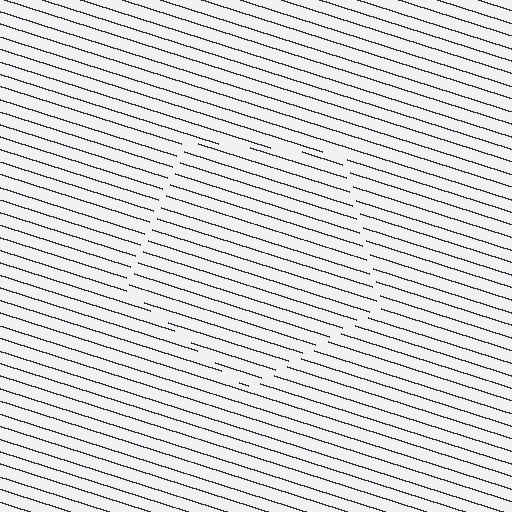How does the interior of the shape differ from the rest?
The interior of the shape contains the same grating, shifted by half a period — the contour is defined by the phase discontinuity where line-ends from the inner and outer gratings abut.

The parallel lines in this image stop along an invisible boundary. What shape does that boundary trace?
An illusory pentagon. The interior of the shape contains the same grating, shifted by half a period — the contour is defined by the phase discontinuity where line-ends from the inner and outer gratings abut.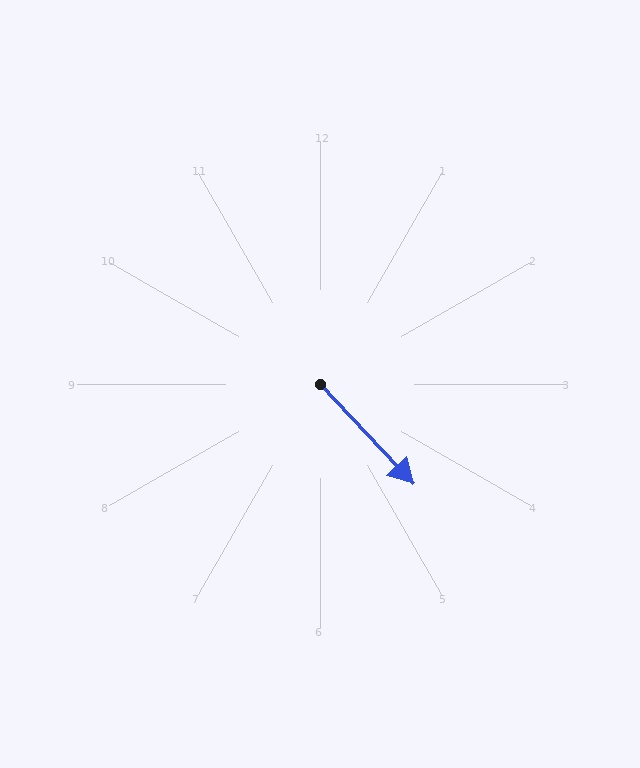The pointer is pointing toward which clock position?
Roughly 5 o'clock.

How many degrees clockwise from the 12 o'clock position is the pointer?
Approximately 137 degrees.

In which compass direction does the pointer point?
Southeast.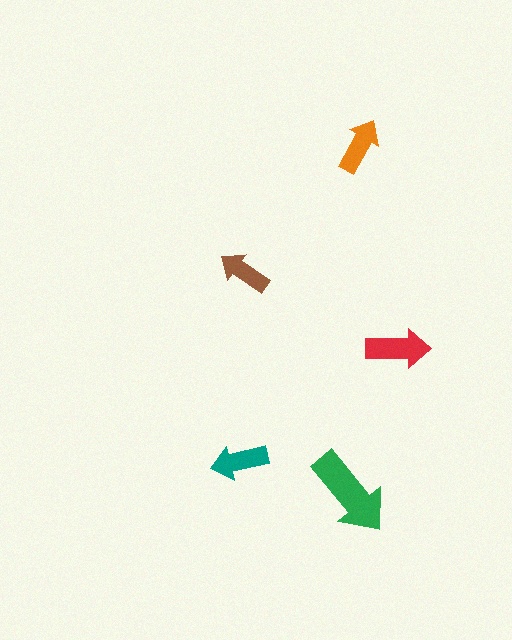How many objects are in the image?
There are 5 objects in the image.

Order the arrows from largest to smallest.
the green one, the red one, the teal one, the orange one, the brown one.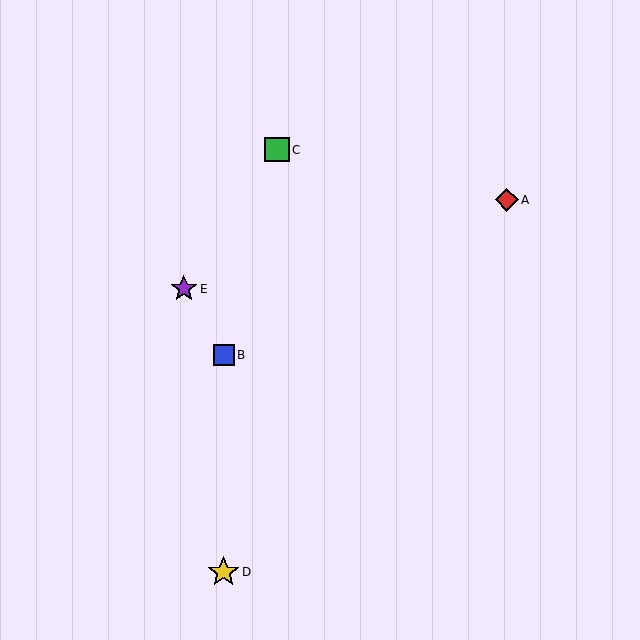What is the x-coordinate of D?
Object D is at x≈224.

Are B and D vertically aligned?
Yes, both are at x≈224.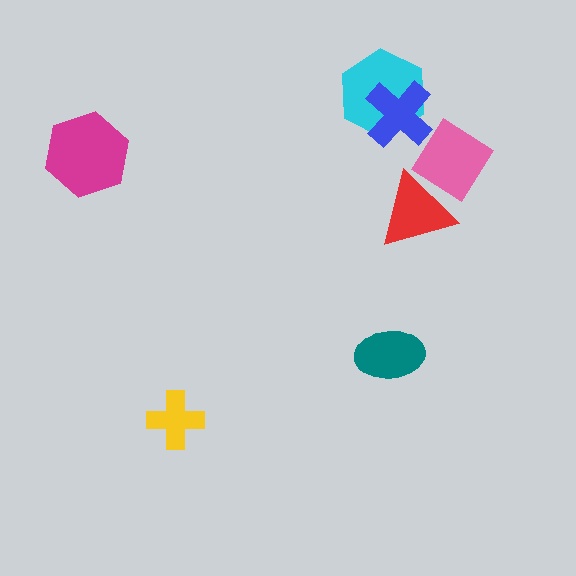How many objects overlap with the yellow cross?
0 objects overlap with the yellow cross.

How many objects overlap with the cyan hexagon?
1 object overlaps with the cyan hexagon.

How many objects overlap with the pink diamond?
1 object overlaps with the pink diamond.